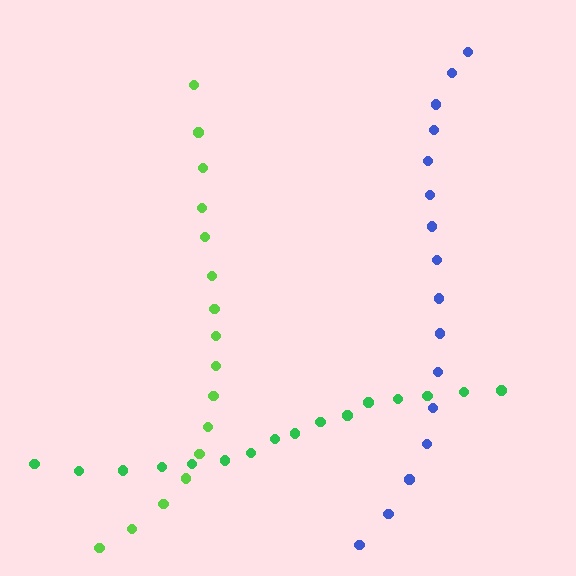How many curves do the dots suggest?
There are 3 distinct paths.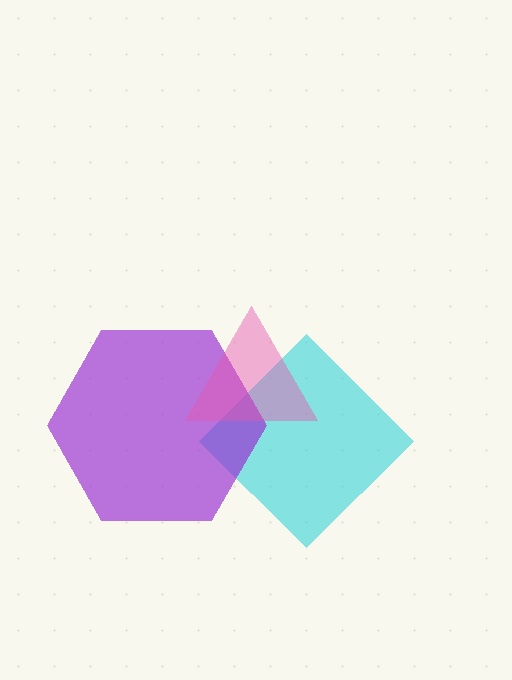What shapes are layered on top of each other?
The layered shapes are: a cyan diamond, a purple hexagon, a pink triangle.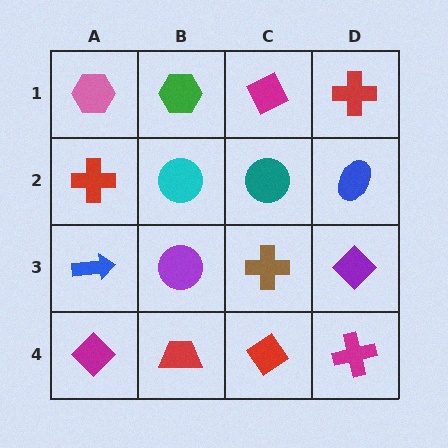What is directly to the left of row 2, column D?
A teal circle.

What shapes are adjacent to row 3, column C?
A teal circle (row 2, column C), a red diamond (row 4, column C), a purple circle (row 3, column B), a purple diamond (row 3, column D).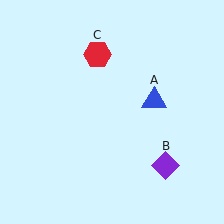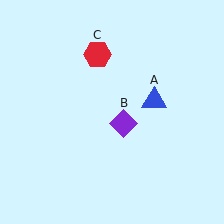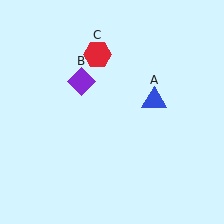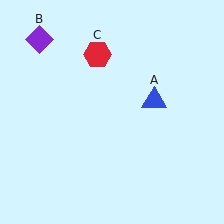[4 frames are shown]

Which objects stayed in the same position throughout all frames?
Blue triangle (object A) and red hexagon (object C) remained stationary.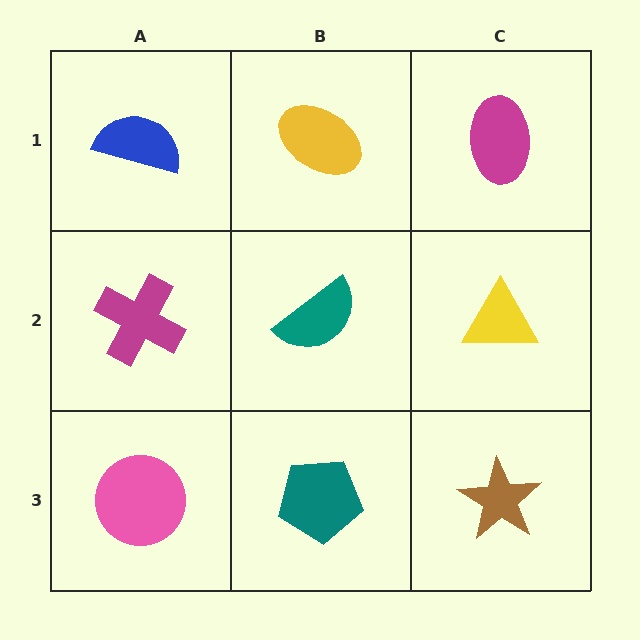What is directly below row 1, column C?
A yellow triangle.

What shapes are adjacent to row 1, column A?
A magenta cross (row 2, column A), a yellow ellipse (row 1, column B).